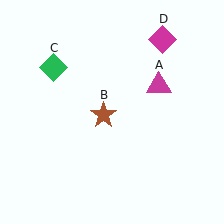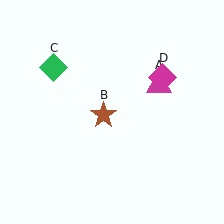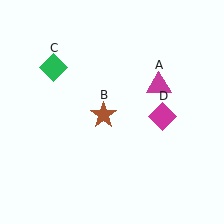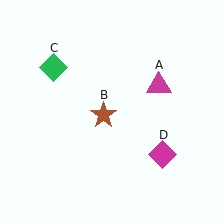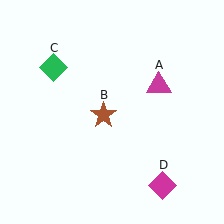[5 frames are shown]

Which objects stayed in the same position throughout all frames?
Magenta triangle (object A) and brown star (object B) and green diamond (object C) remained stationary.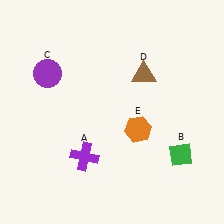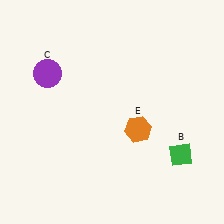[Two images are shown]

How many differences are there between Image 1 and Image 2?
There are 2 differences between the two images.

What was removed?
The brown triangle (D), the purple cross (A) were removed in Image 2.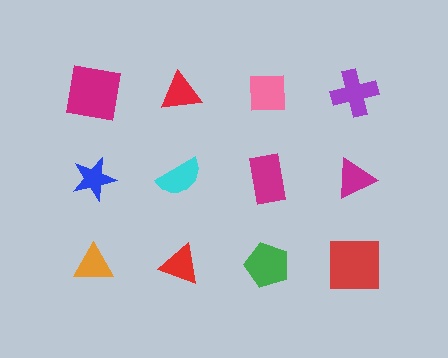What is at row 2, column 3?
A magenta rectangle.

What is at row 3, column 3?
A green pentagon.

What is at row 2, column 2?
A cyan semicircle.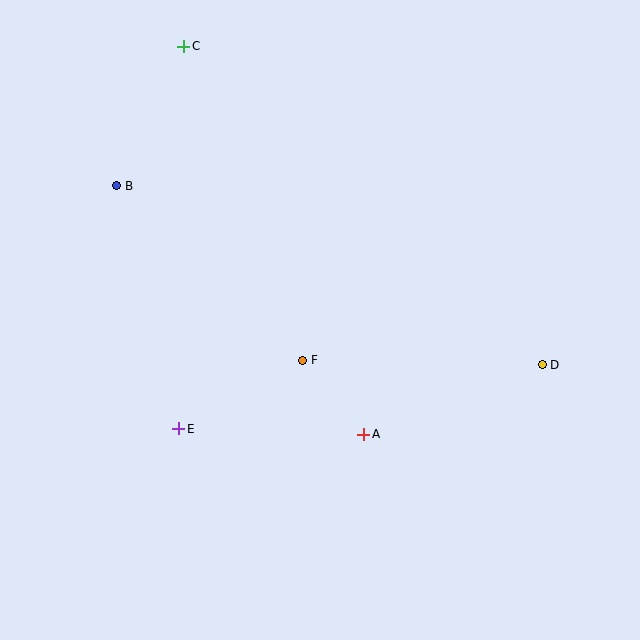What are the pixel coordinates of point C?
Point C is at (184, 46).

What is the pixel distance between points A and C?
The distance between A and C is 427 pixels.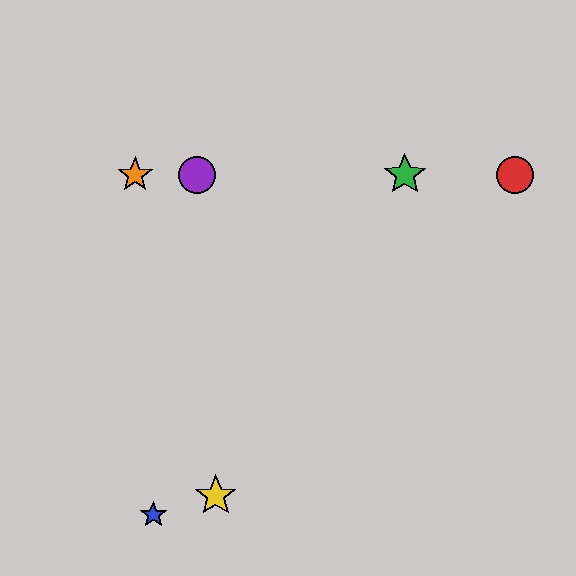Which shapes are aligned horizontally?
The red circle, the green star, the purple circle, the orange star are aligned horizontally.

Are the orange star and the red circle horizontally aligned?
Yes, both are at y≈175.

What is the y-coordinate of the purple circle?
The purple circle is at y≈175.